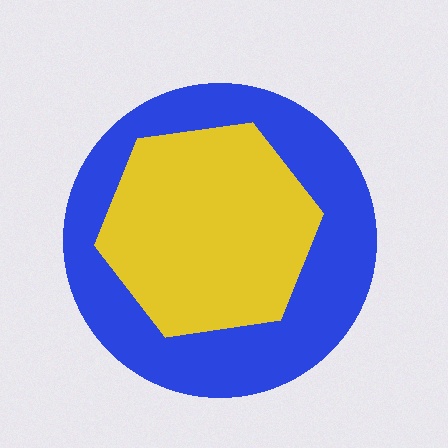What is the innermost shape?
The yellow hexagon.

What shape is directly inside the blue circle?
The yellow hexagon.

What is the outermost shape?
The blue circle.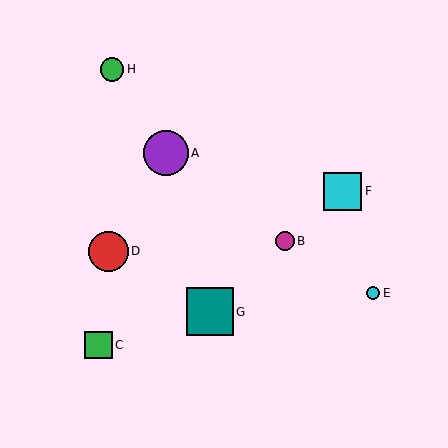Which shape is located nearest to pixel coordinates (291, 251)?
The magenta circle (labeled B) at (285, 241) is nearest to that location.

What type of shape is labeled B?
Shape B is a magenta circle.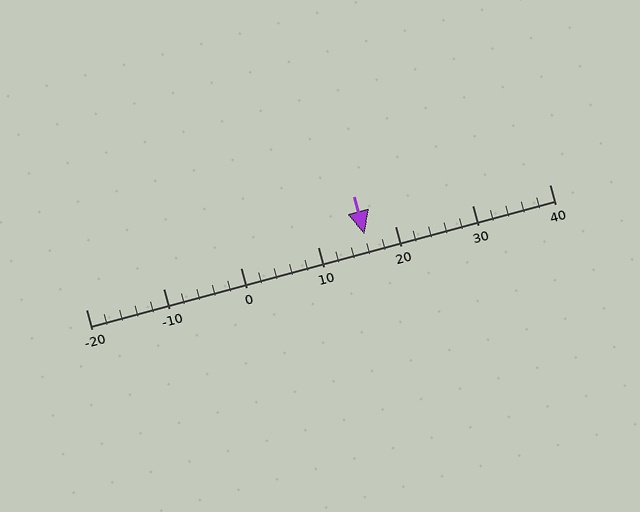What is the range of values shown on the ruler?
The ruler shows values from -20 to 40.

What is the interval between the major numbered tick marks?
The major tick marks are spaced 10 units apart.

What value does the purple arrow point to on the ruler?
The purple arrow points to approximately 16.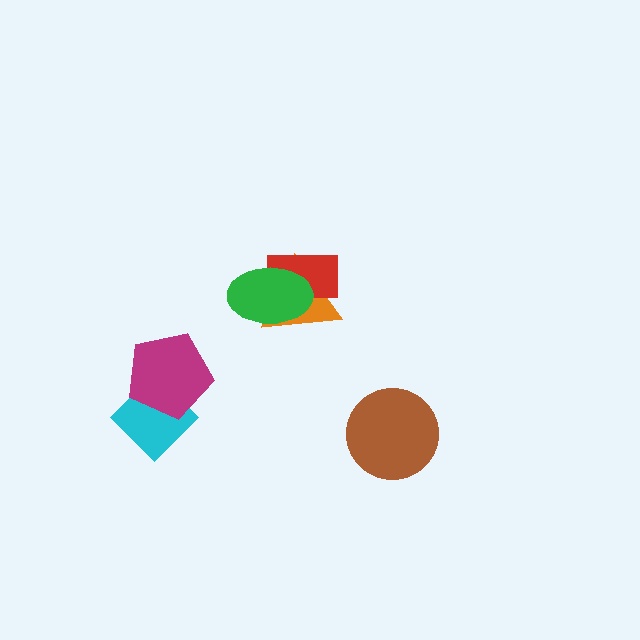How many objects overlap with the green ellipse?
2 objects overlap with the green ellipse.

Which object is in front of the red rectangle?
The green ellipse is in front of the red rectangle.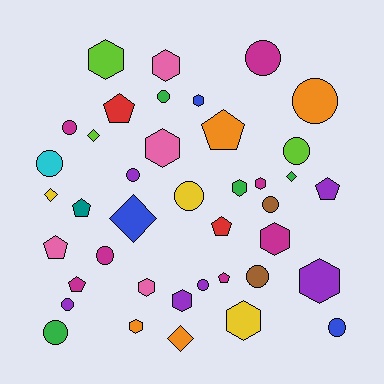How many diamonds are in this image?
There are 5 diamonds.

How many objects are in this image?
There are 40 objects.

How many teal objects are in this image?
There is 1 teal object.